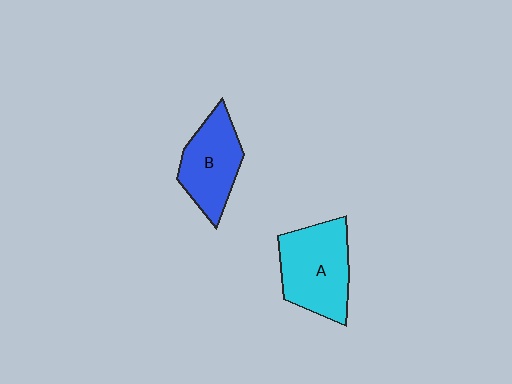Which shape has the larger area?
Shape A (cyan).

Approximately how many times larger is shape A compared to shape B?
Approximately 1.2 times.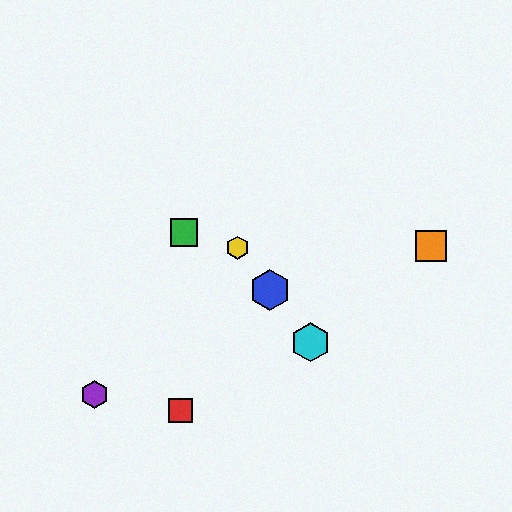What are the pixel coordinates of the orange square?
The orange square is at (431, 246).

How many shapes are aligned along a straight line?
3 shapes (the blue hexagon, the yellow hexagon, the cyan hexagon) are aligned along a straight line.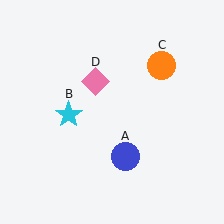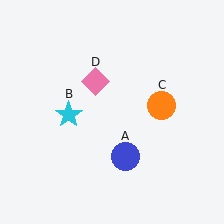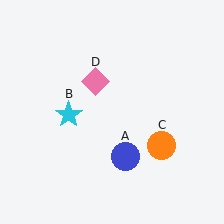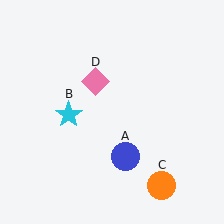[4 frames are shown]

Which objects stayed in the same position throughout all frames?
Blue circle (object A) and cyan star (object B) and pink diamond (object D) remained stationary.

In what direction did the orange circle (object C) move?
The orange circle (object C) moved down.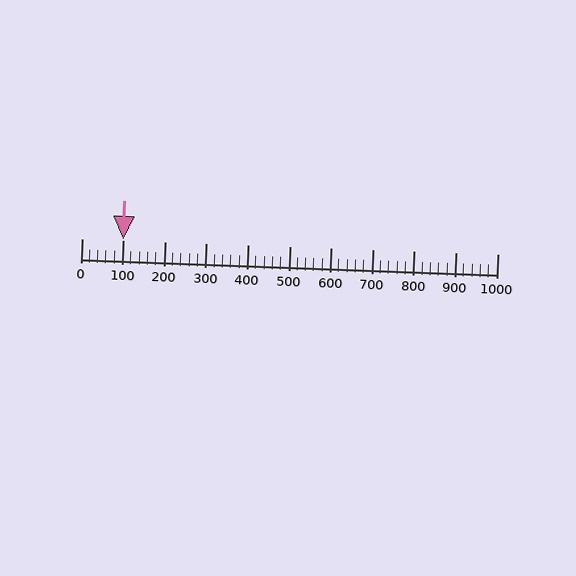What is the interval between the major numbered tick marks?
The major tick marks are spaced 100 units apart.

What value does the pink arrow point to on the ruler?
The pink arrow points to approximately 100.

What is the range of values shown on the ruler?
The ruler shows values from 0 to 1000.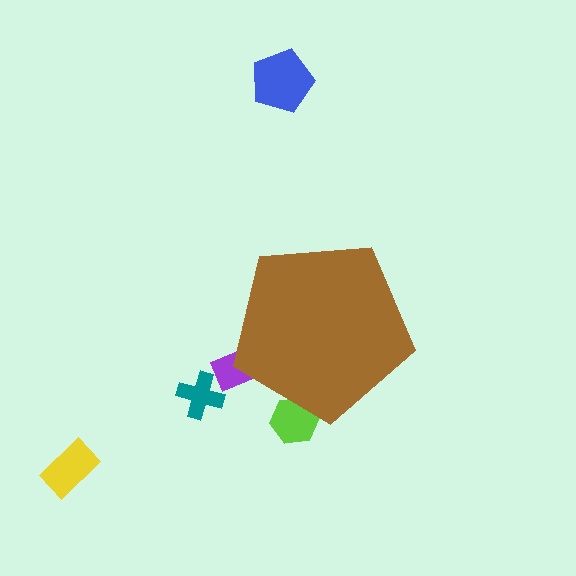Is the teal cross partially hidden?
No, the teal cross is fully visible.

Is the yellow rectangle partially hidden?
No, the yellow rectangle is fully visible.